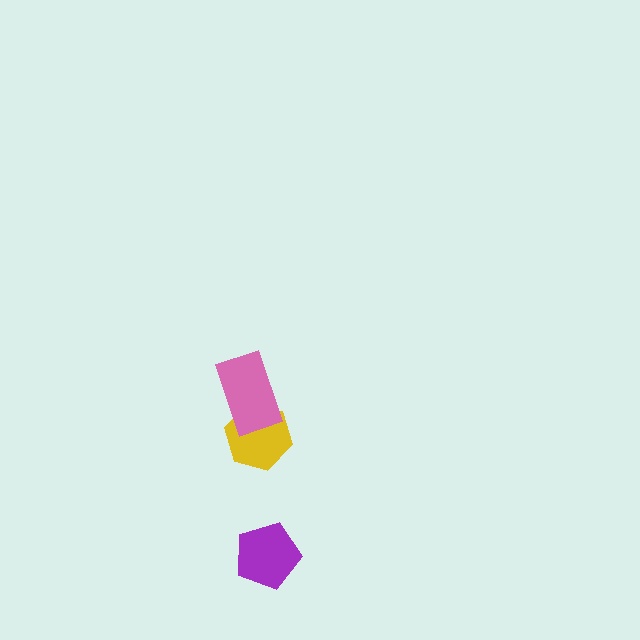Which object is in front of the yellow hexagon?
The pink rectangle is in front of the yellow hexagon.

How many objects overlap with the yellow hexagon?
1 object overlaps with the yellow hexagon.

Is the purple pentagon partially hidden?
No, no other shape covers it.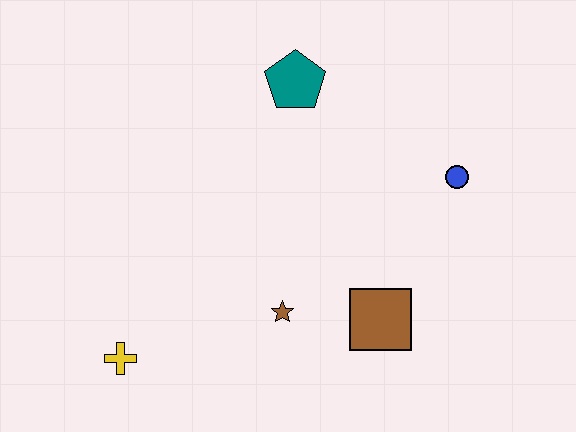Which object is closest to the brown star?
The brown square is closest to the brown star.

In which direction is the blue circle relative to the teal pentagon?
The blue circle is to the right of the teal pentagon.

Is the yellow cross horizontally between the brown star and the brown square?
No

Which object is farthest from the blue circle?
The yellow cross is farthest from the blue circle.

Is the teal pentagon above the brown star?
Yes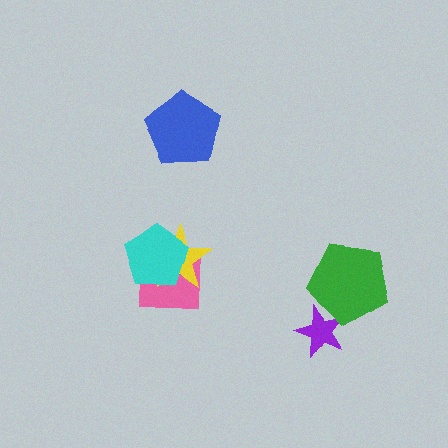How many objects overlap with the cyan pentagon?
2 objects overlap with the cyan pentagon.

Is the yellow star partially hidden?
Yes, it is partially covered by another shape.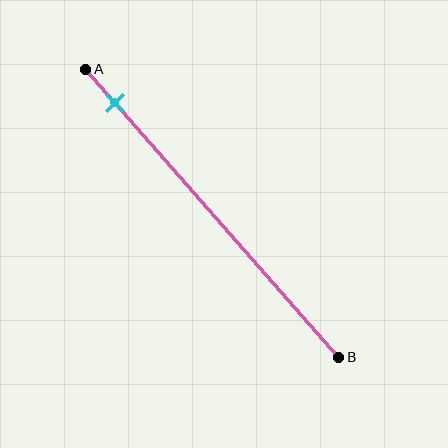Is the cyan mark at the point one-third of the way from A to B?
No, the mark is at about 10% from A, not at the 33% one-third point.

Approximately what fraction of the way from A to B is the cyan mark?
The cyan mark is approximately 10% of the way from A to B.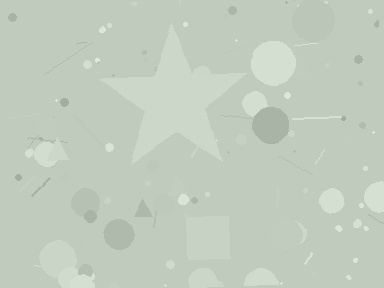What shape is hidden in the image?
A star is hidden in the image.